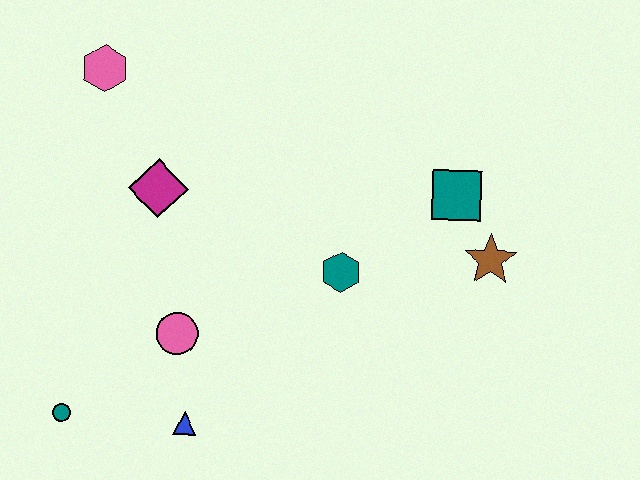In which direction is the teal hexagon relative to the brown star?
The teal hexagon is to the left of the brown star.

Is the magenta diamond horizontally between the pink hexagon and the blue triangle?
Yes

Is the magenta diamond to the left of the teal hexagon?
Yes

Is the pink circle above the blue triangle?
Yes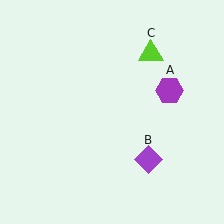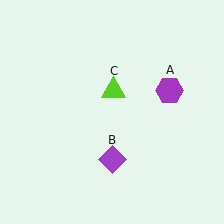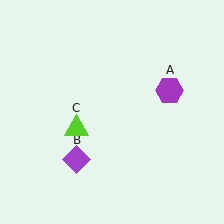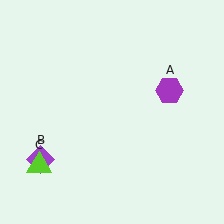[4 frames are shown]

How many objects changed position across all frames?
2 objects changed position: purple diamond (object B), lime triangle (object C).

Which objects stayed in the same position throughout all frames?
Purple hexagon (object A) remained stationary.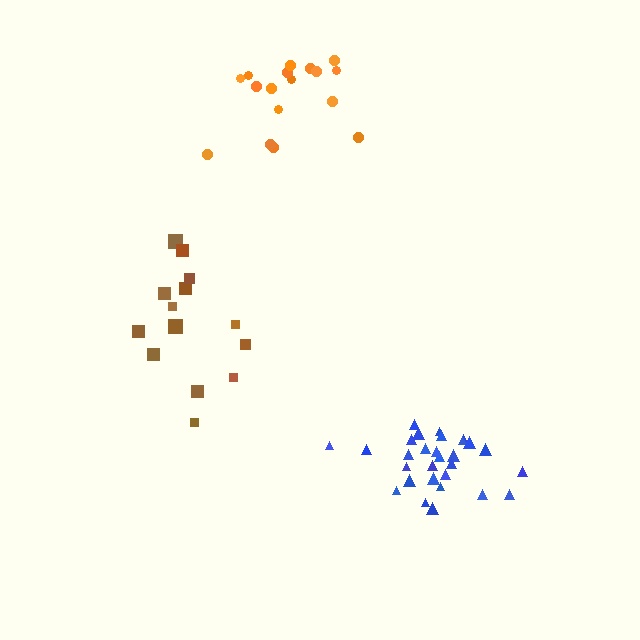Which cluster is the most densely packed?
Blue.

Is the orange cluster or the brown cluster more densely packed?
Orange.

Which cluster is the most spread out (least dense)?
Brown.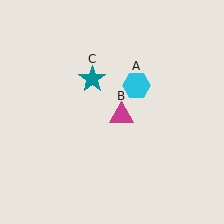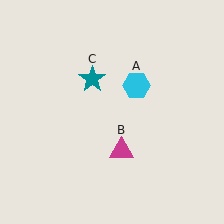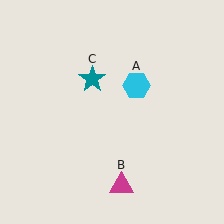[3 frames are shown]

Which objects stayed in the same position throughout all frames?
Cyan hexagon (object A) and teal star (object C) remained stationary.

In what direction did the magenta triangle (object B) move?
The magenta triangle (object B) moved down.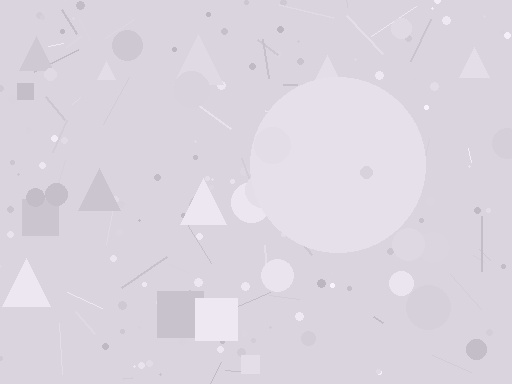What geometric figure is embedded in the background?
A circle is embedded in the background.